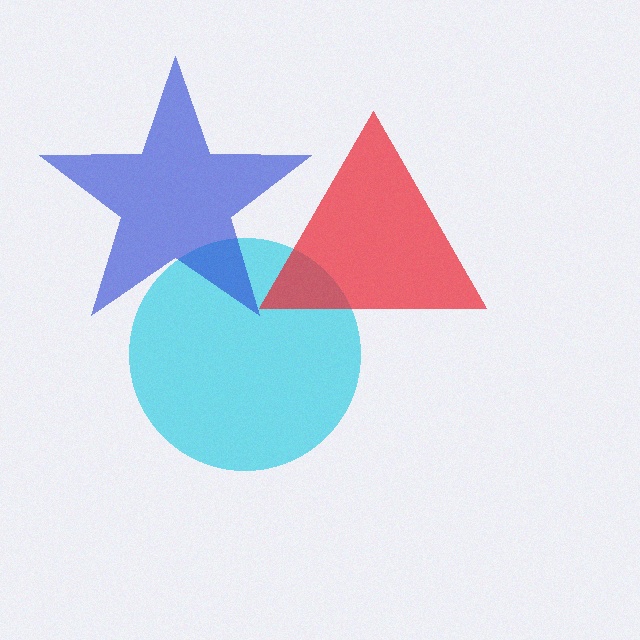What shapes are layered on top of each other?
The layered shapes are: a cyan circle, a blue star, a red triangle.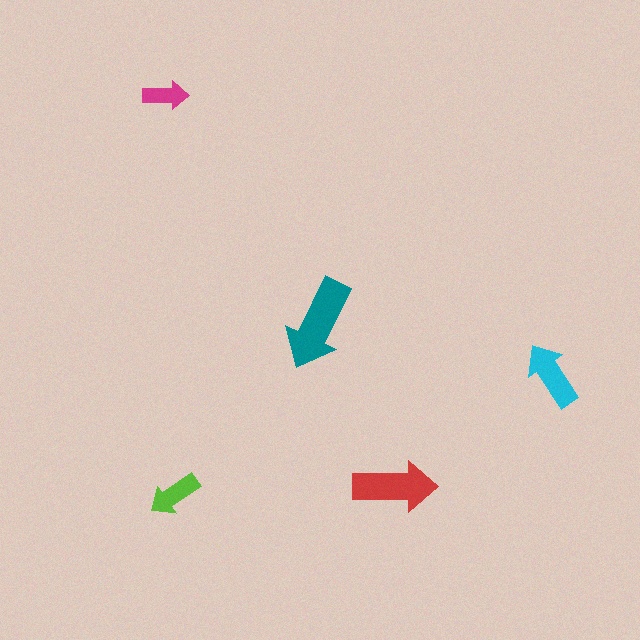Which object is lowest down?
The lime arrow is bottommost.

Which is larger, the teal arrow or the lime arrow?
The teal one.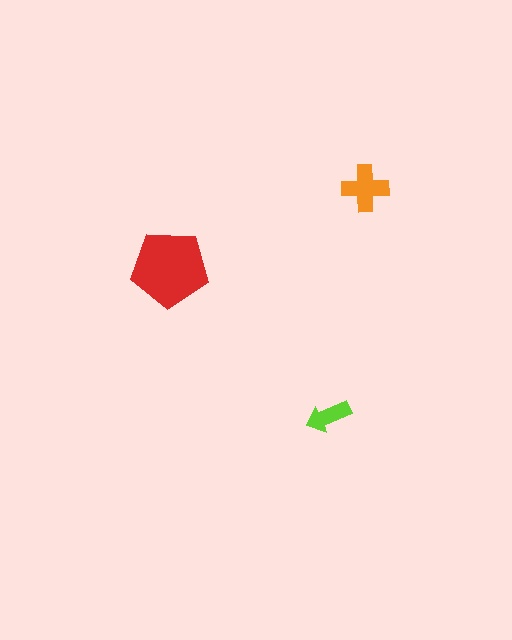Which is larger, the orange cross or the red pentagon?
The red pentagon.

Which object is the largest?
The red pentagon.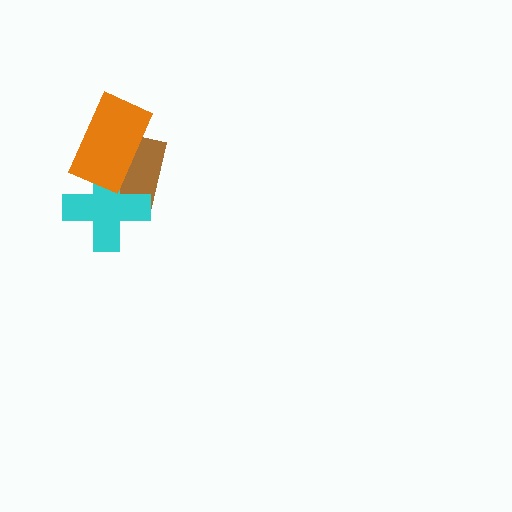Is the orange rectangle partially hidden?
No, no other shape covers it.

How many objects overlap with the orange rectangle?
2 objects overlap with the orange rectangle.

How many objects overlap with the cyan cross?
2 objects overlap with the cyan cross.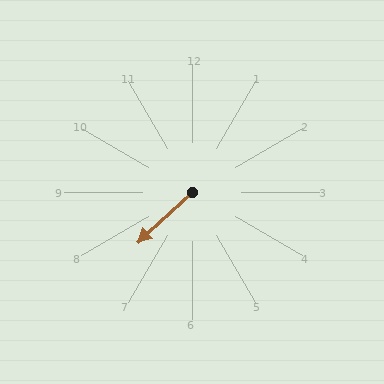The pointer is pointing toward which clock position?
Roughly 8 o'clock.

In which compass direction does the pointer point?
Southwest.